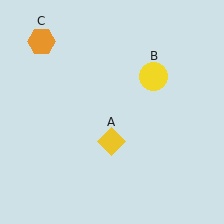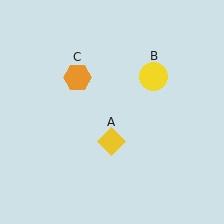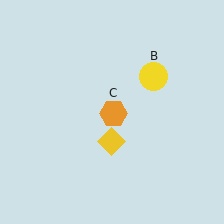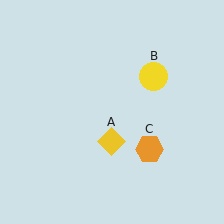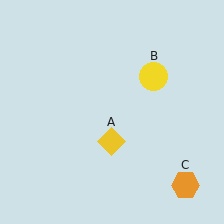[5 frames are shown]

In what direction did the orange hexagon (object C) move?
The orange hexagon (object C) moved down and to the right.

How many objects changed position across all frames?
1 object changed position: orange hexagon (object C).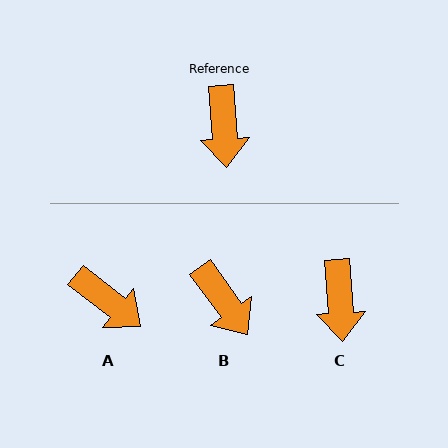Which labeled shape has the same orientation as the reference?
C.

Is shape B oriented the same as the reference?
No, it is off by about 32 degrees.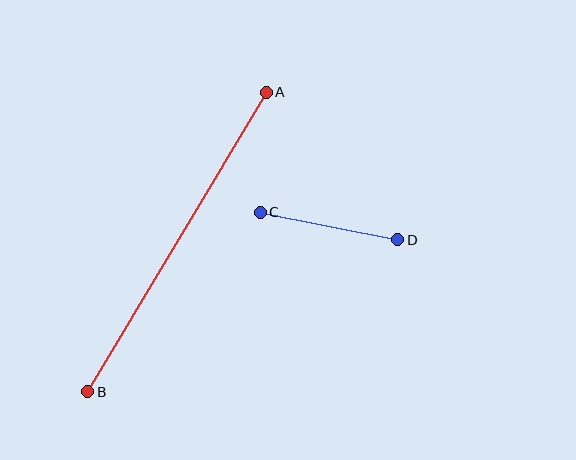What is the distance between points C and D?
The distance is approximately 140 pixels.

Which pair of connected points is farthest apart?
Points A and B are farthest apart.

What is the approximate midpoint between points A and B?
The midpoint is at approximately (177, 242) pixels.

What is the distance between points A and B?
The distance is approximately 349 pixels.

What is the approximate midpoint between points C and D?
The midpoint is at approximately (329, 226) pixels.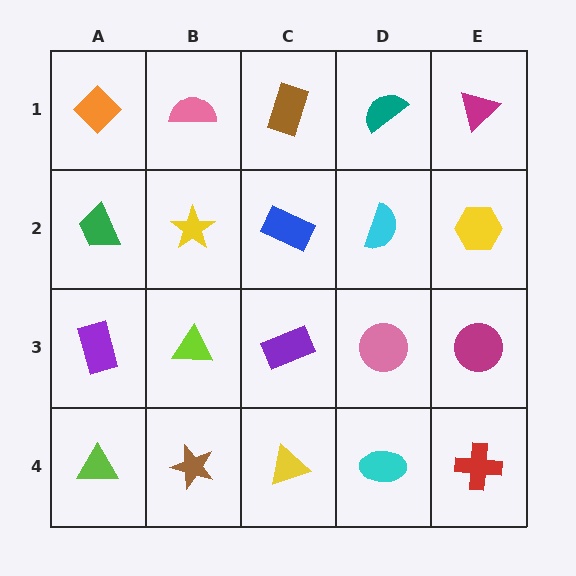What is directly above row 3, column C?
A blue rectangle.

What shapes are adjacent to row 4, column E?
A magenta circle (row 3, column E), a cyan ellipse (row 4, column D).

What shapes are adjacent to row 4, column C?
A purple rectangle (row 3, column C), a brown star (row 4, column B), a cyan ellipse (row 4, column D).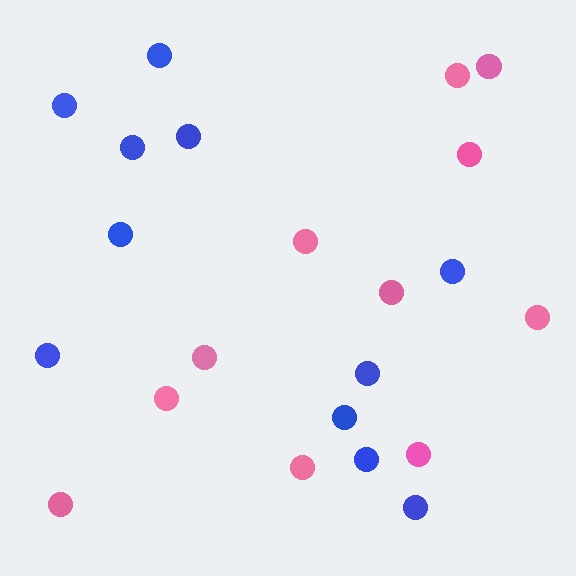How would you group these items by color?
There are 2 groups: one group of blue circles (11) and one group of pink circles (11).